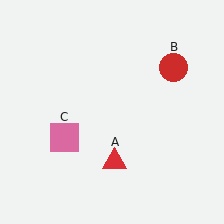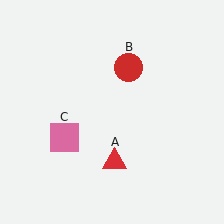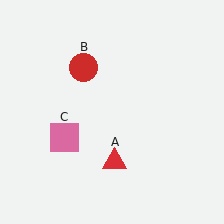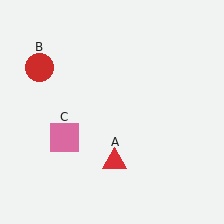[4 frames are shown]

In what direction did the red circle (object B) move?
The red circle (object B) moved left.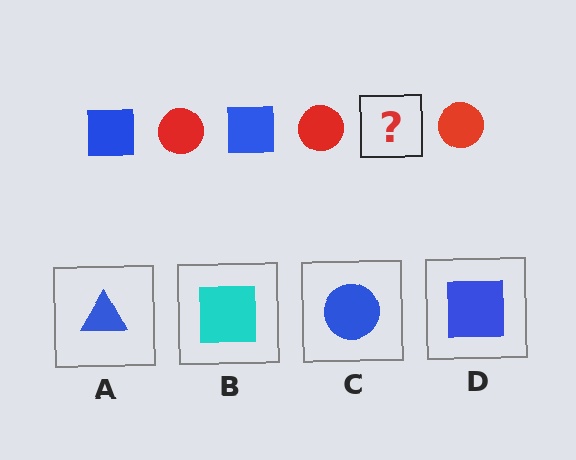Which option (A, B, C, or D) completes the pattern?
D.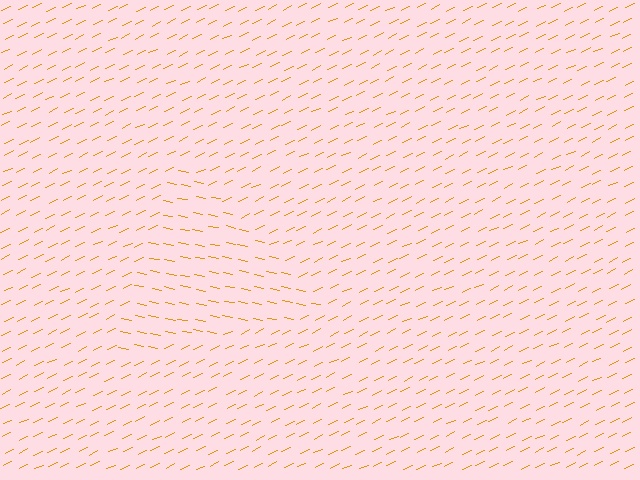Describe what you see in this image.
The image is filled with small orange line segments. A triangle region in the image has lines oriented differently from the surrounding lines, creating a visible texture boundary.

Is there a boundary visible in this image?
Yes, there is a texture boundary formed by a change in line orientation.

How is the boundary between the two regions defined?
The boundary is defined purely by a change in line orientation (approximately 37 degrees difference). All lines are the same color and thickness.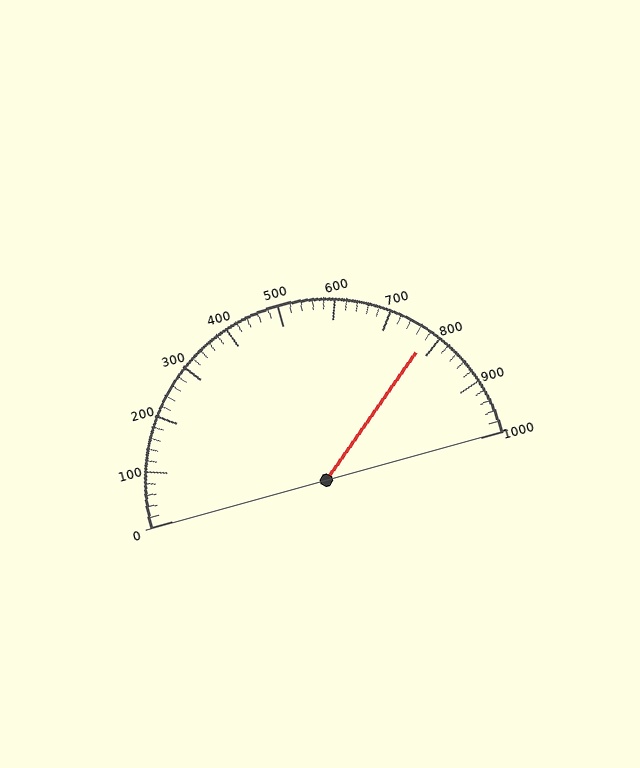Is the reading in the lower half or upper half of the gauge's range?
The reading is in the upper half of the range (0 to 1000).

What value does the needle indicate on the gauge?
The needle indicates approximately 780.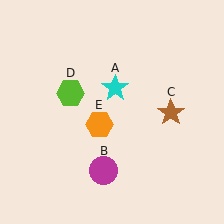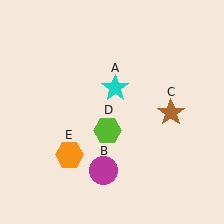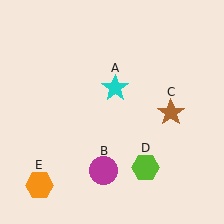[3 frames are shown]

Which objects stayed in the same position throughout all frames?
Cyan star (object A) and magenta circle (object B) and brown star (object C) remained stationary.